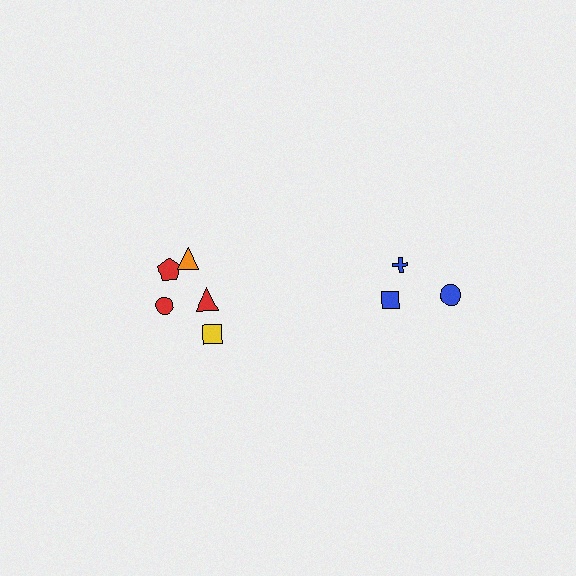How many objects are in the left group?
There are 5 objects.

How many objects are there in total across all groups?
There are 8 objects.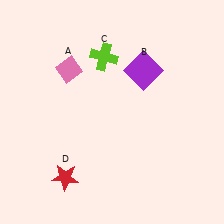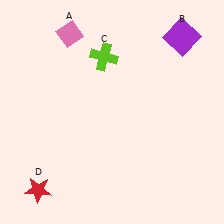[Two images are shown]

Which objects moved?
The objects that moved are: the pink diamond (A), the purple square (B), the red star (D).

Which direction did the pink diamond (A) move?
The pink diamond (A) moved up.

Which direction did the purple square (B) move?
The purple square (B) moved right.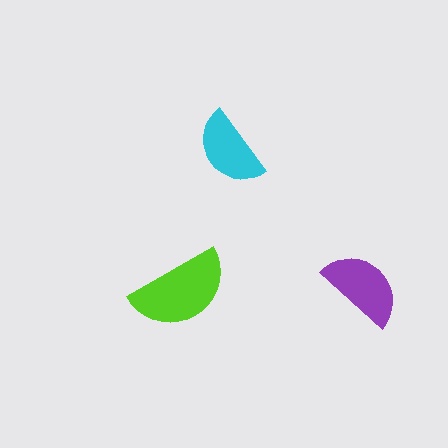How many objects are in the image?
There are 3 objects in the image.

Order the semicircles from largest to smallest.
the lime one, the purple one, the cyan one.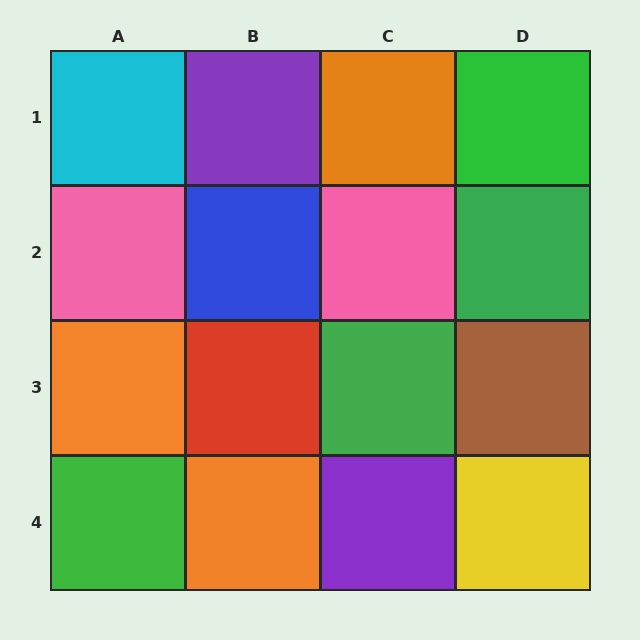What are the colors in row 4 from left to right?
Green, orange, purple, yellow.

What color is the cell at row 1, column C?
Orange.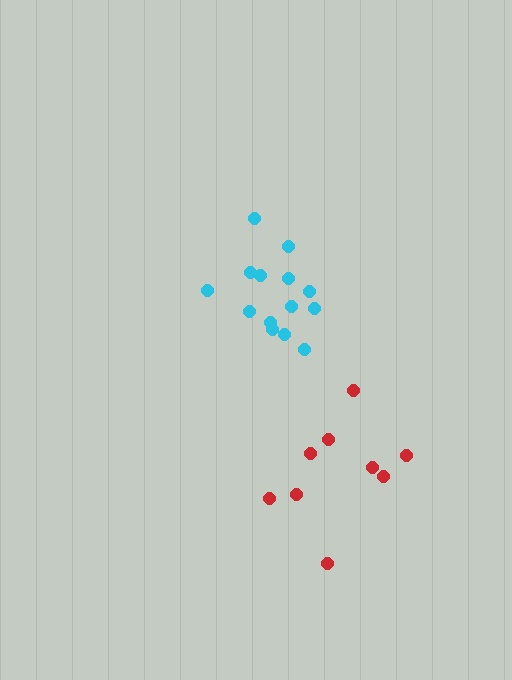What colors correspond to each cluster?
The clusters are colored: cyan, red.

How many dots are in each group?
Group 1: 14 dots, Group 2: 9 dots (23 total).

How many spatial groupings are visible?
There are 2 spatial groupings.